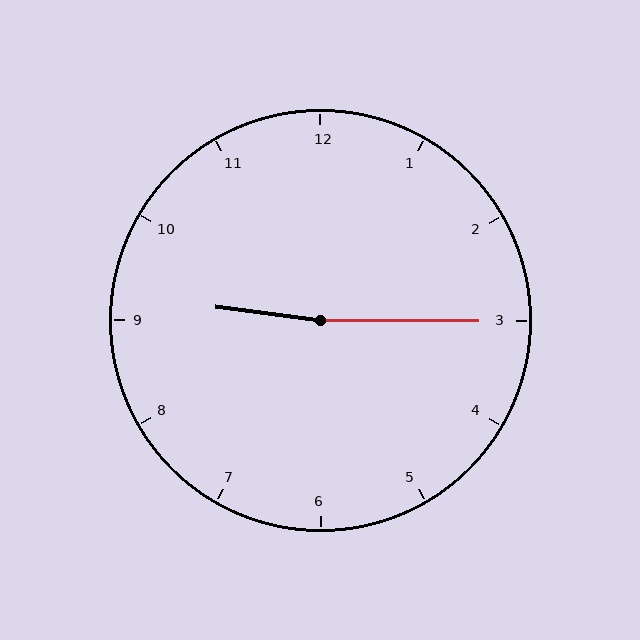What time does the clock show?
9:15.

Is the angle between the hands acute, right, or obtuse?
It is obtuse.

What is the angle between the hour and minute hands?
Approximately 172 degrees.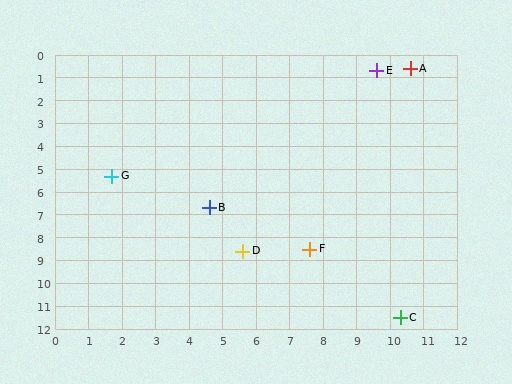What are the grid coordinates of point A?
Point A is at approximately (10.6, 0.6).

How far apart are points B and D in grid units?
Points B and D are about 2.1 grid units apart.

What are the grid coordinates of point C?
Point C is at approximately (10.3, 11.5).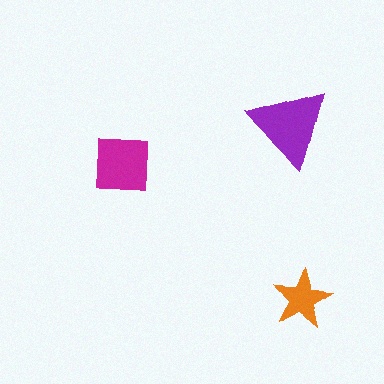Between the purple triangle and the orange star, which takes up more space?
The purple triangle.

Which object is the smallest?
The orange star.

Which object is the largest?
The purple triangle.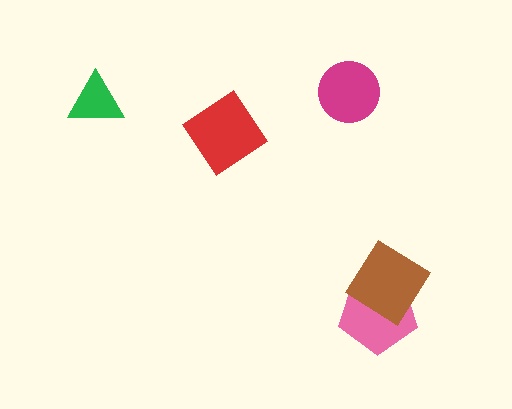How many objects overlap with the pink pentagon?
1 object overlaps with the pink pentagon.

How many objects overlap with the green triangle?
0 objects overlap with the green triangle.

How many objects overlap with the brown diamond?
1 object overlaps with the brown diamond.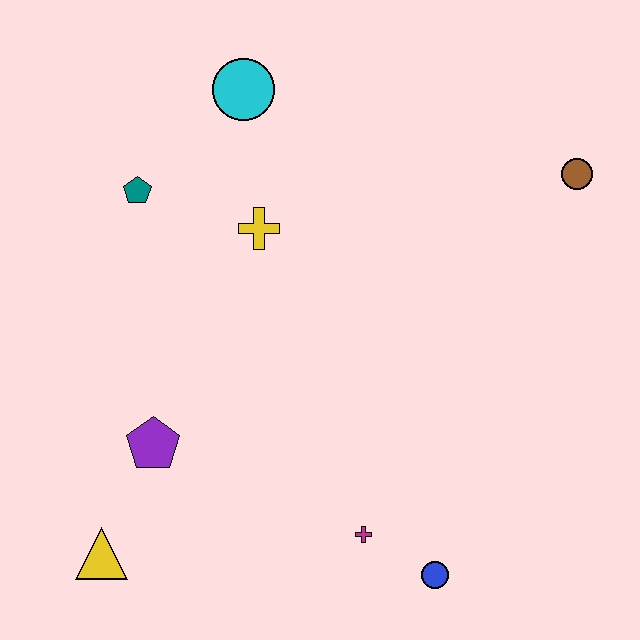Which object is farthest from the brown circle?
The yellow triangle is farthest from the brown circle.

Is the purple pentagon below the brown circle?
Yes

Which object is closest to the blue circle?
The magenta cross is closest to the blue circle.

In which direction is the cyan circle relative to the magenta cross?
The cyan circle is above the magenta cross.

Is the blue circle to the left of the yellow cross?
No